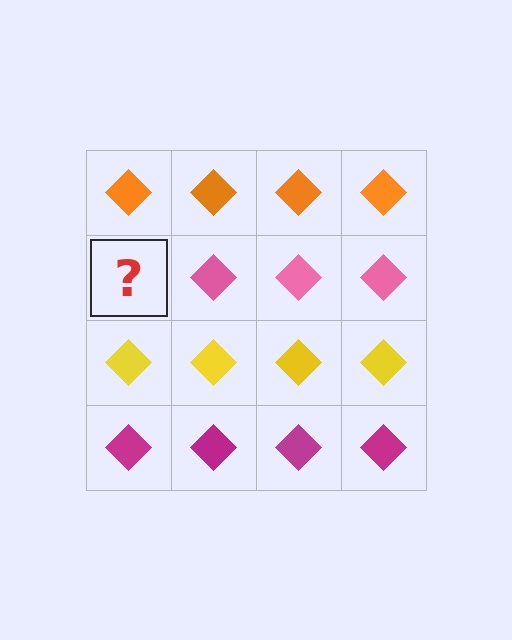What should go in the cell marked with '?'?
The missing cell should contain a pink diamond.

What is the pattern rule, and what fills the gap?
The rule is that each row has a consistent color. The gap should be filled with a pink diamond.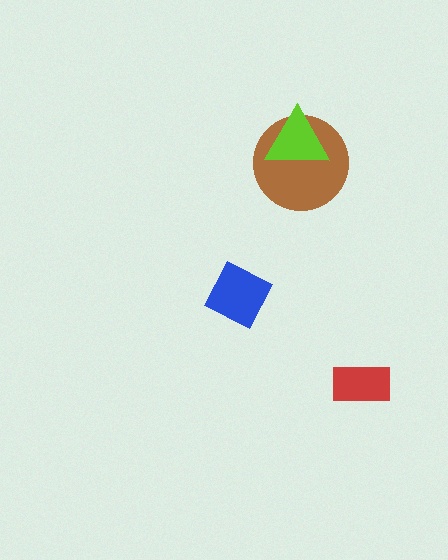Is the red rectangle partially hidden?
No, no other shape covers it.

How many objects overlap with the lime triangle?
1 object overlaps with the lime triangle.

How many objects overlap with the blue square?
0 objects overlap with the blue square.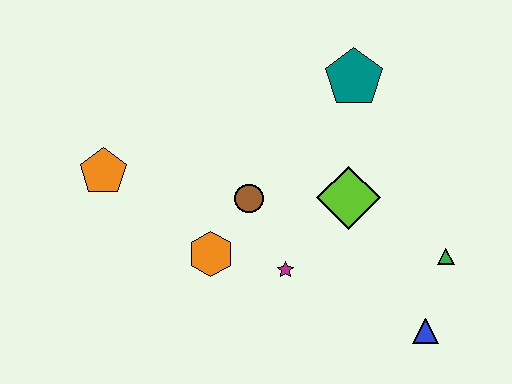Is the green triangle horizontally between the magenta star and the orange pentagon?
No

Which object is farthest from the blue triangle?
The orange pentagon is farthest from the blue triangle.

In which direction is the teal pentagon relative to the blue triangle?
The teal pentagon is above the blue triangle.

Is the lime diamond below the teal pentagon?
Yes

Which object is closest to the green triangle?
The blue triangle is closest to the green triangle.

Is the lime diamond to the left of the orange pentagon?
No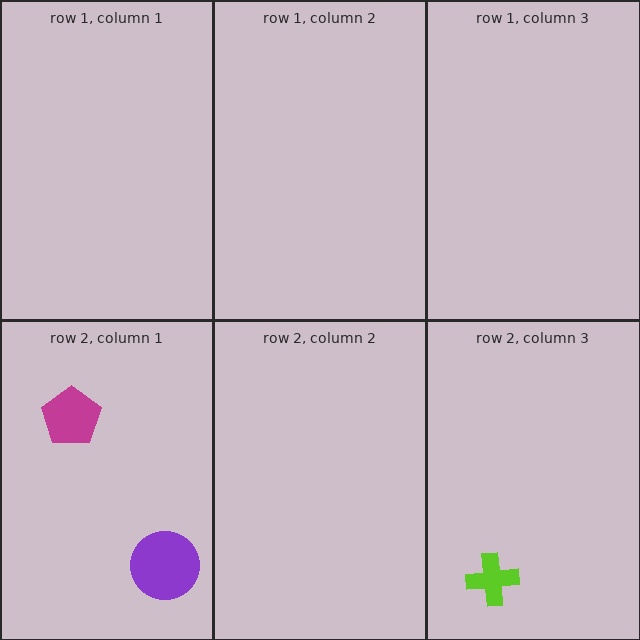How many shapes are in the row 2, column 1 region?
2.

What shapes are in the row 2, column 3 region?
The lime cross.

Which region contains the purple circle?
The row 2, column 1 region.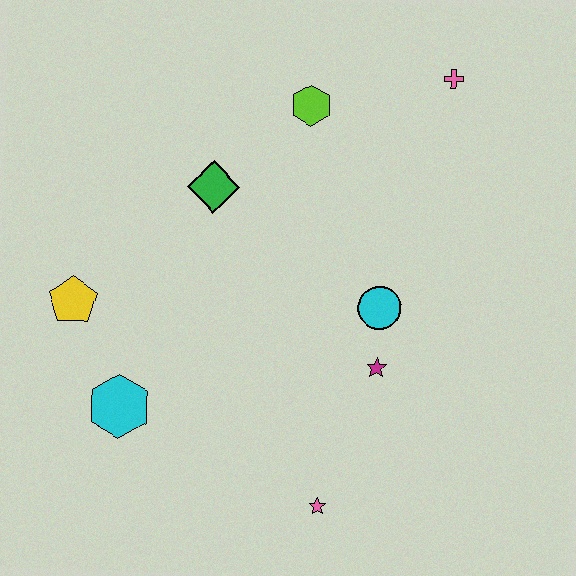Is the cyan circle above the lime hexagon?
No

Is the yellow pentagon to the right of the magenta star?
No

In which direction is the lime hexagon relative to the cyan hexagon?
The lime hexagon is above the cyan hexagon.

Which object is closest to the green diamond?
The lime hexagon is closest to the green diamond.